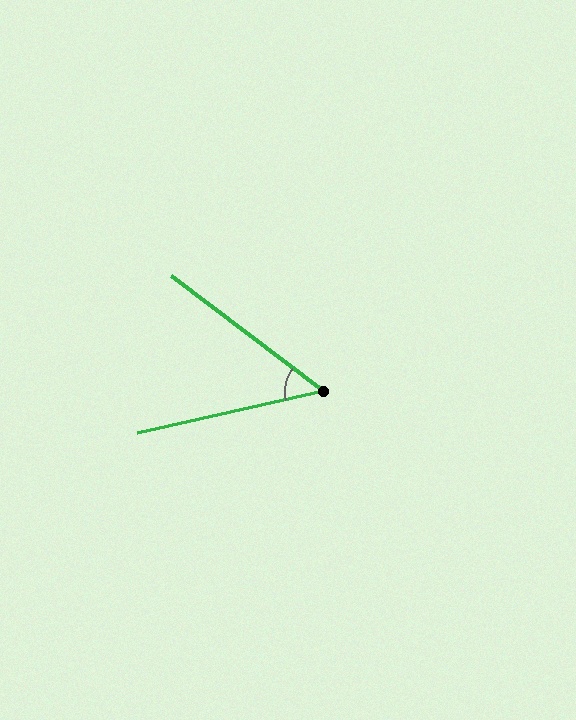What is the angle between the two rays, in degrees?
Approximately 50 degrees.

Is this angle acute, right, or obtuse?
It is acute.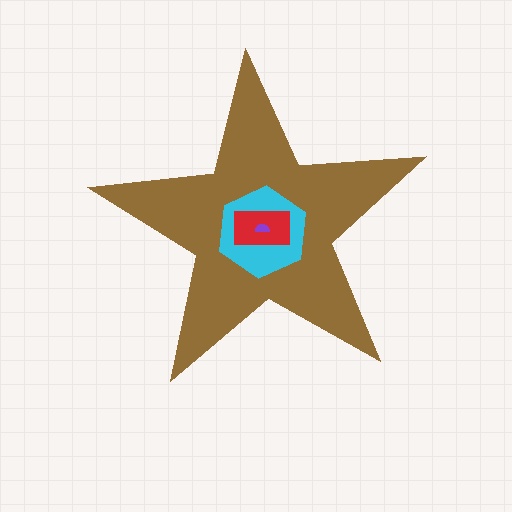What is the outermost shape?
The brown star.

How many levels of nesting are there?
4.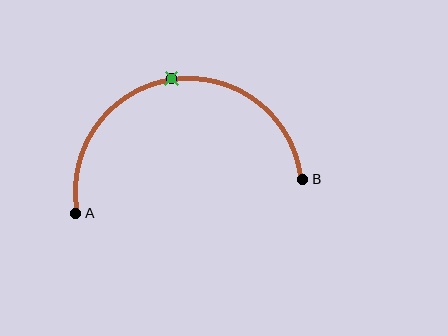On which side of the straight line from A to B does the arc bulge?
The arc bulges above the straight line connecting A and B.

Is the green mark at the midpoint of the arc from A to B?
Yes. The green mark lies on the arc at equal arc-length from both A and B — it is the arc midpoint.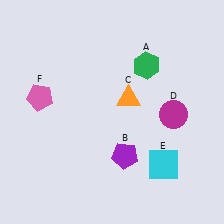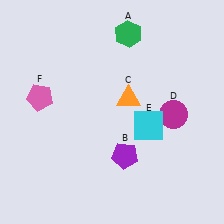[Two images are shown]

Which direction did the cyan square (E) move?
The cyan square (E) moved up.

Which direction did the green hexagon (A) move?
The green hexagon (A) moved up.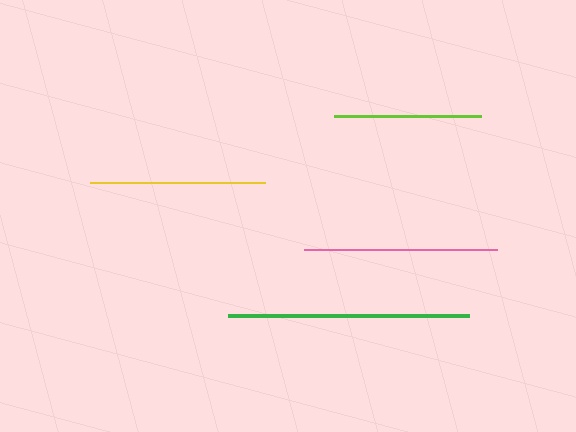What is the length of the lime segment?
The lime segment is approximately 147 pixels long.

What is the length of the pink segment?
The pink segment is approximately 192 pixels long.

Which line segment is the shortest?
The lime line is the shortest at approximately 147 pixels.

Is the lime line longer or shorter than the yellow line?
The yellow line is longer than the lime line.